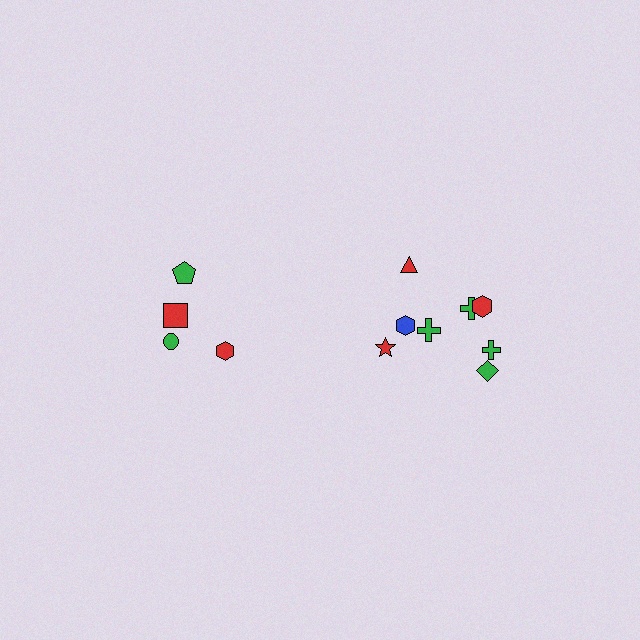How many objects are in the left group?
There are 4 objects.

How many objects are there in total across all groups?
There are 12 objects.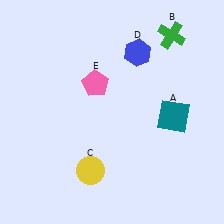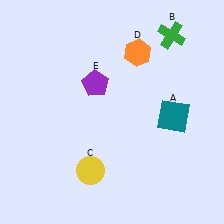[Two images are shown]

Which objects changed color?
D changed from blue to orange. E changed from pink to purple.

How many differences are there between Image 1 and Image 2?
There are 2 differences between the two images.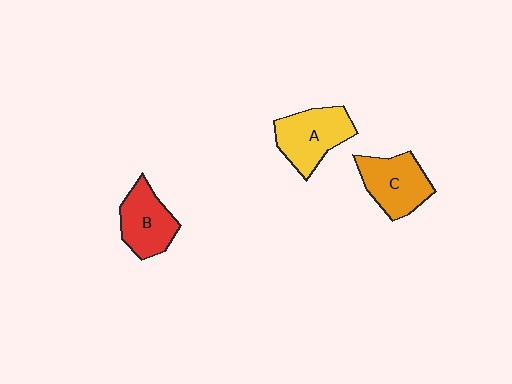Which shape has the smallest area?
Shape B (red).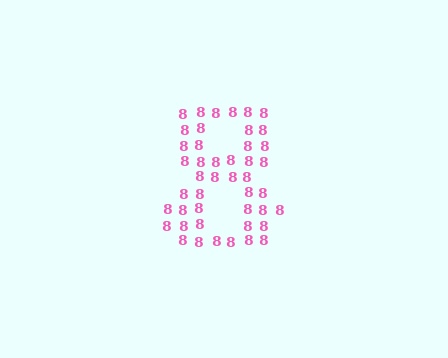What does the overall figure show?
The overall figure shows the digit 8.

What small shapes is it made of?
It is made of small digit 8's.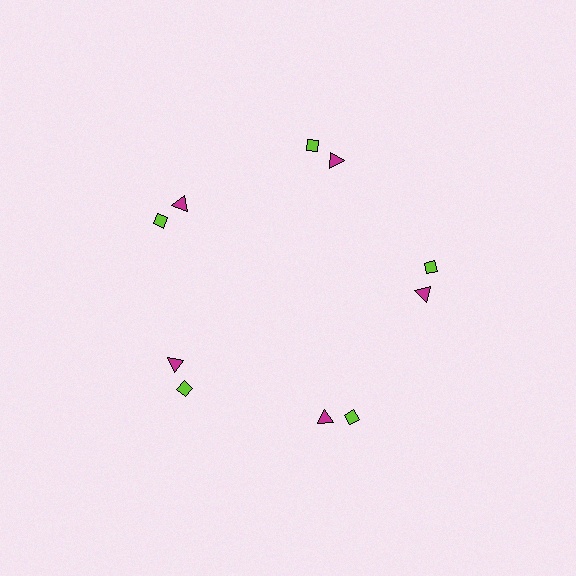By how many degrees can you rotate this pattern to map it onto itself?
The pattern maps onto itself every 72 degrees of rotation.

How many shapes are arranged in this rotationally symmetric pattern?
There are 10 shapes, arranged in 5 groups of 2.